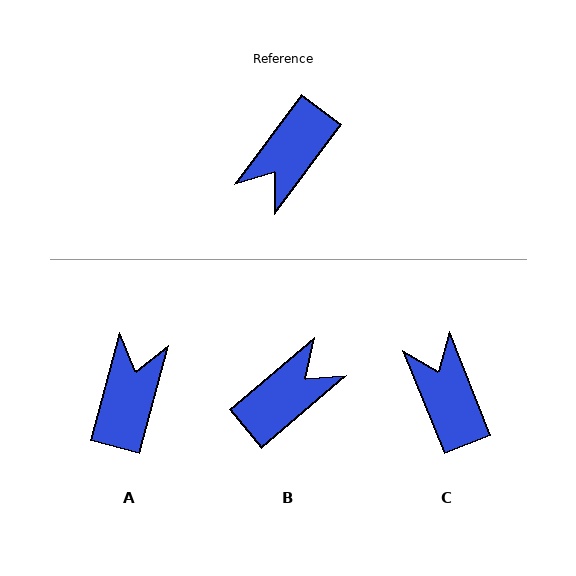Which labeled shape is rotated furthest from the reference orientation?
B, about 167 degrees away.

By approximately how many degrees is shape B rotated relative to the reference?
Approximately 167 degrees counter-clockwise.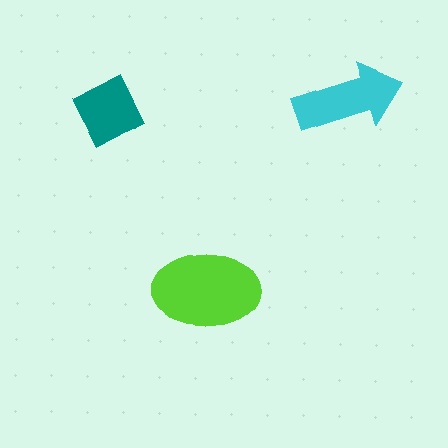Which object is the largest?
The lime ellipse.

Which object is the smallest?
The teal square.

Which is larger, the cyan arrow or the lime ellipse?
The lime ellipse.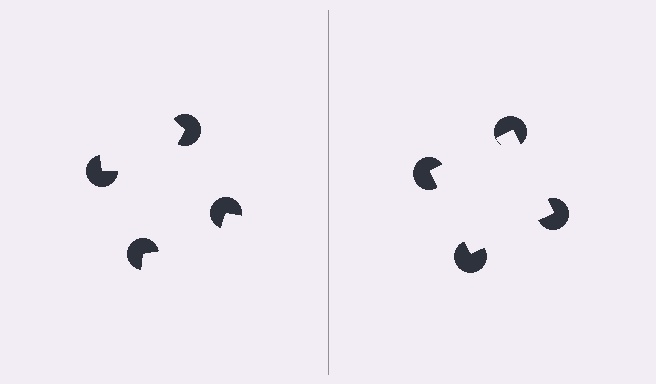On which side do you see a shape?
An illusory square appears on the right side. On the left side the wedge cuts are rotated, so no coherent shape forms.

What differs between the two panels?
The pac-man discs are positioned identically on both sides; only the wedge orientations differ. On the right they align to a square; on the left they are misaligned.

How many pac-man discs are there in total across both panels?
8 — 4 on each side.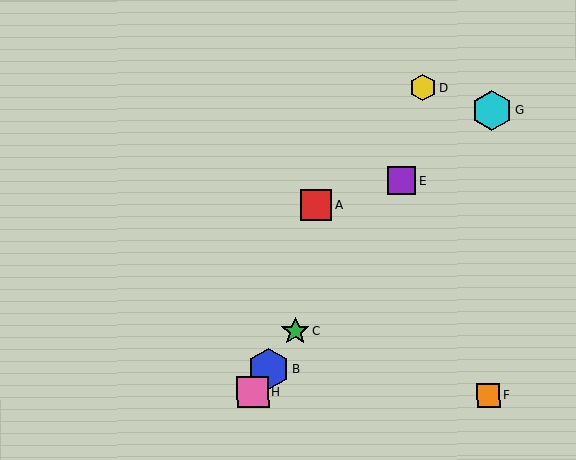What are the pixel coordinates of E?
Object E is at (402, 180).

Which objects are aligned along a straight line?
Objects B, C, E, H are aligned along a straight line.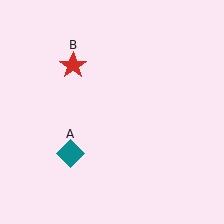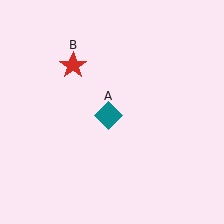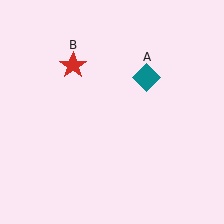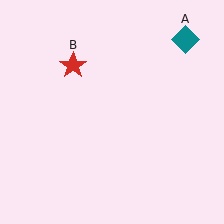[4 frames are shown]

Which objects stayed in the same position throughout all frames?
Red star (object B) remained stationary.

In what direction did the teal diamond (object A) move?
The teal diamond (object A) moved up and to the right.